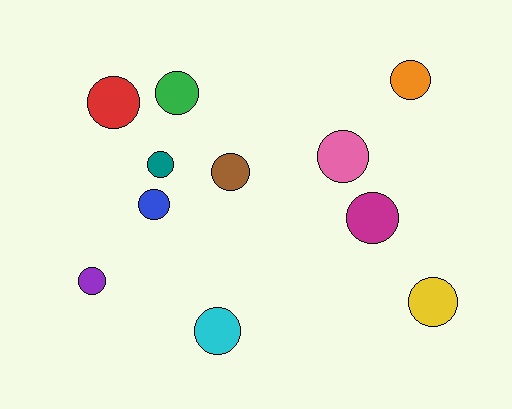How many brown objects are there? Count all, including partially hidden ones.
There is 1 brown object.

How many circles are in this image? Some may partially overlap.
There are 11 circles.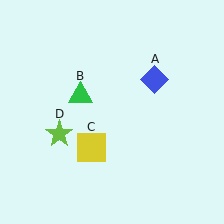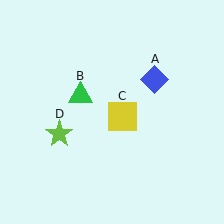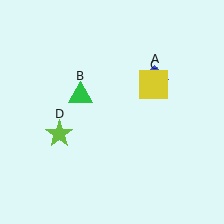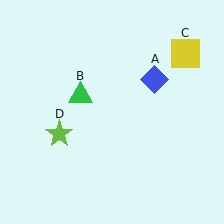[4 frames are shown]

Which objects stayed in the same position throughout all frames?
Blue diamond (object A) and green triangle (object B) and lime star (object D) remained stationary.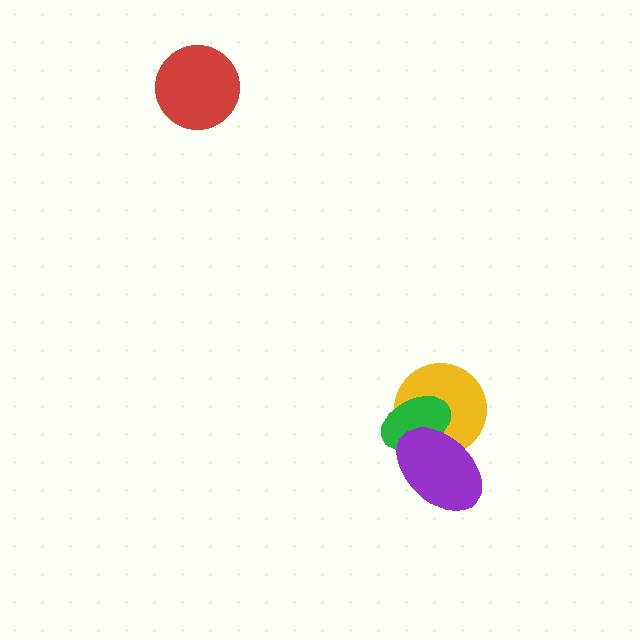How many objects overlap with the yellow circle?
2 objects overlap with the yellow circle.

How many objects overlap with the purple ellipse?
2 objects overlap with the purple ellipse.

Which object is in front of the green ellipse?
The purple ellipse is in front of the green ellipse.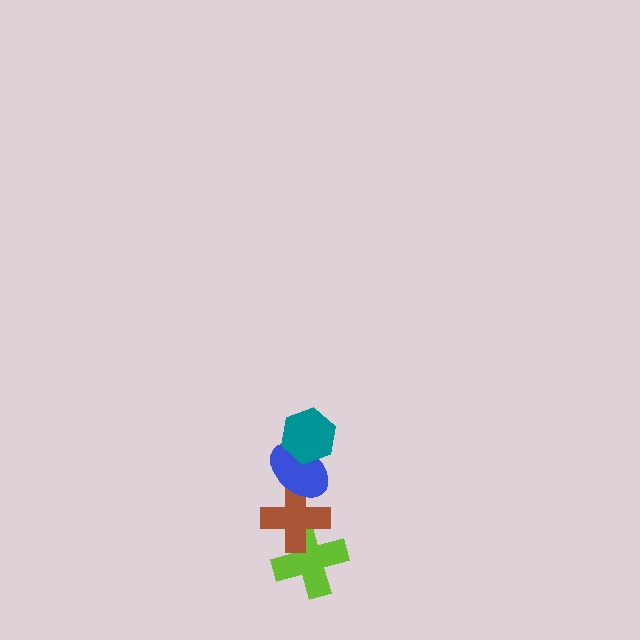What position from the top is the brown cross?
The brown cross is 3rd from the top.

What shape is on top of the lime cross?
The brown cross is on top of the lime cross.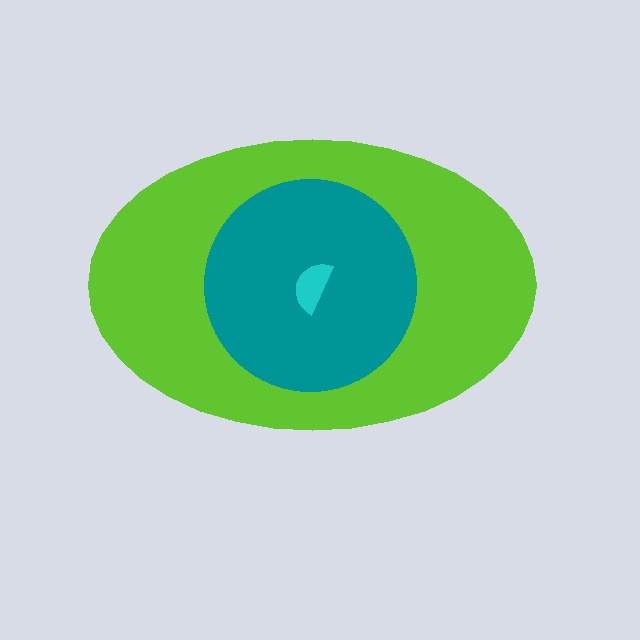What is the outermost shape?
The lime ellipse.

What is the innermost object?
The cyan semicircle.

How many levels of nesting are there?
3.